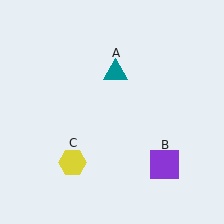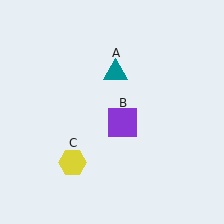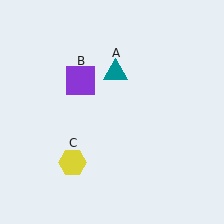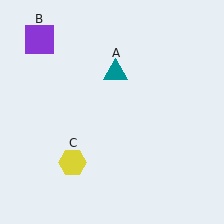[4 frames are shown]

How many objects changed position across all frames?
1 object changed position: purple square (object B).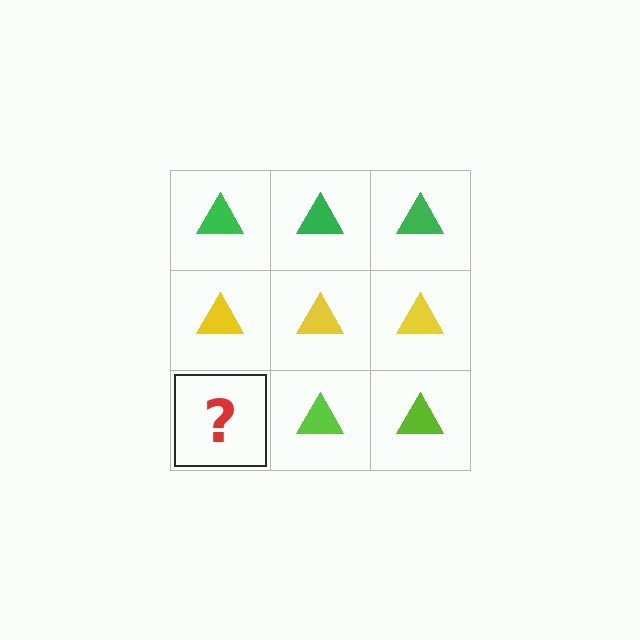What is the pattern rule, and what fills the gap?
The rule is that each row has a consistent color. The gap should be filled with a lime triangle.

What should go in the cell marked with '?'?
The missing cell should contain a lime triangle.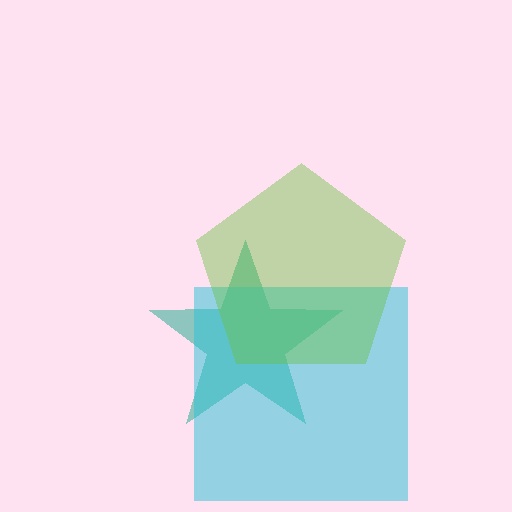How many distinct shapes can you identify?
There are 3 distinct shapes: a teal star, a cyan square, a lime pentagon.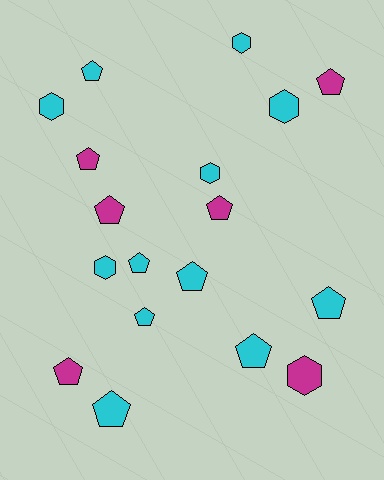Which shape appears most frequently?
Pentagon, with 12 objects.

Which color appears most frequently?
Cyan, with 12 objects.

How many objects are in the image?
There are 18 objects.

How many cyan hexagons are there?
There are 5 cyan hexagons.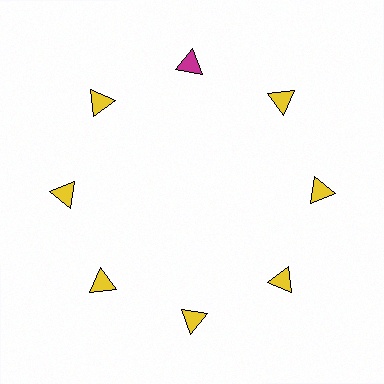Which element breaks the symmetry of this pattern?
The magenta triangle at roughly the 12 o'clock position breaks the symmetry. All other shapes are yellow triangles.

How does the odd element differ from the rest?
It has a different color: magenta instead of yellow.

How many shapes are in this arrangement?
There are 8 shapes arranged in a ring pattern.